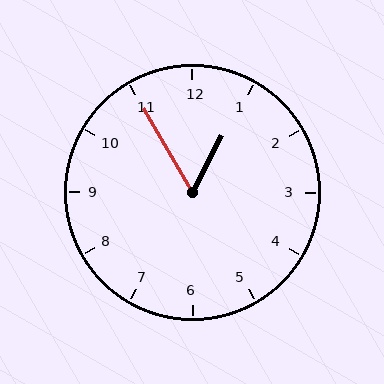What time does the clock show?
12:55.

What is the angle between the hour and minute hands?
Approximately 58 degrees.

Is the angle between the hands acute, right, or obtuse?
It is acute.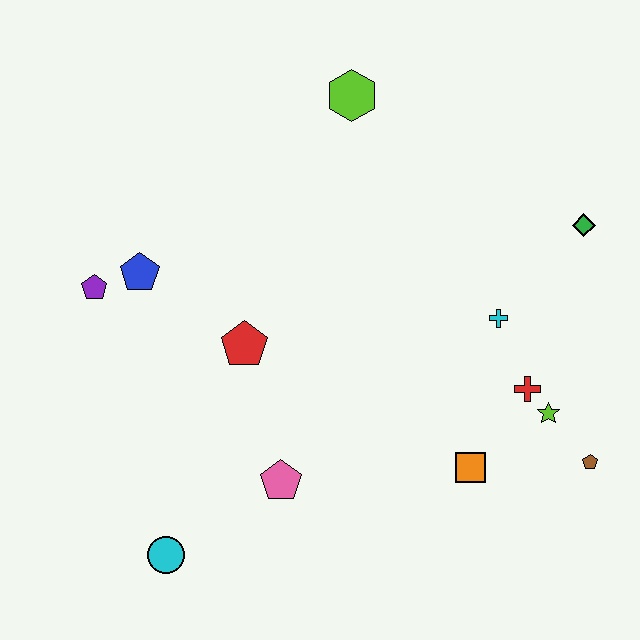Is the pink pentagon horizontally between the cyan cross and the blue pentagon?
Yes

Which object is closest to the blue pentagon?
The purple pentagon is closest to the blue pentagon.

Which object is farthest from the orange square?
The purple pentagon is farthest from the orange square.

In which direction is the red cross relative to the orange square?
The red cross is above the orange square.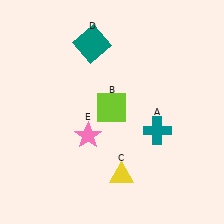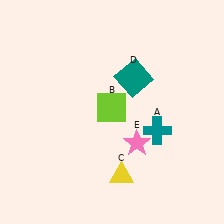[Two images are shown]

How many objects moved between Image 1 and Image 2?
2 objects moved between the two images.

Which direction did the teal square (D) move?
The teal square (D) moved right.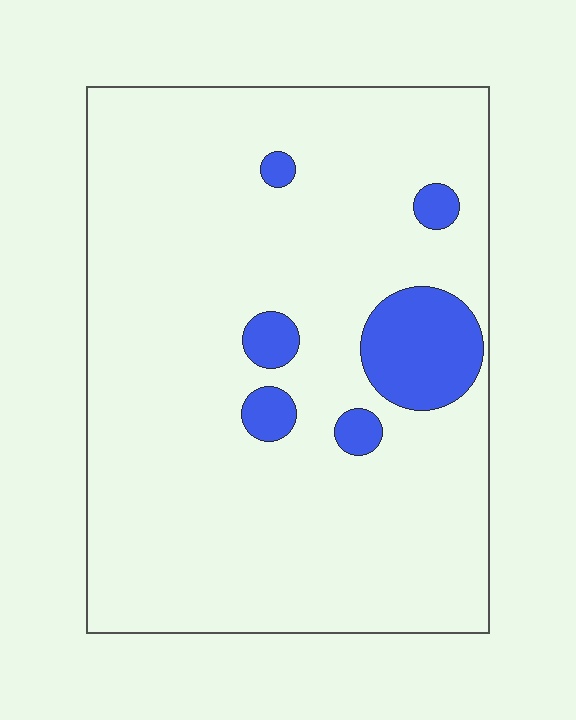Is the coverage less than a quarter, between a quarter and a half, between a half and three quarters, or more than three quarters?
Less than a quarter.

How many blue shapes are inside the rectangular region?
6.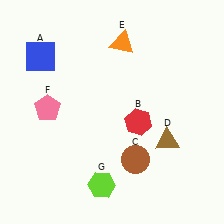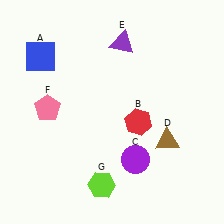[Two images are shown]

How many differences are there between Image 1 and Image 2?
There are 2 differences between the two images.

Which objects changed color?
C changed from brown to purple. E changed from orange to purple.